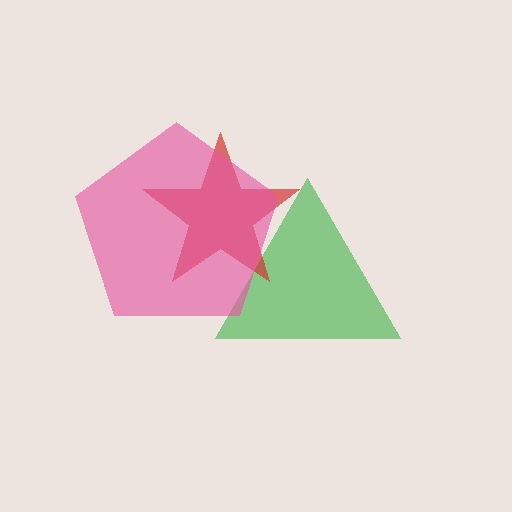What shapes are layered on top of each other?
The layered shapes are: a green triangle, a red star, a pink pentagon.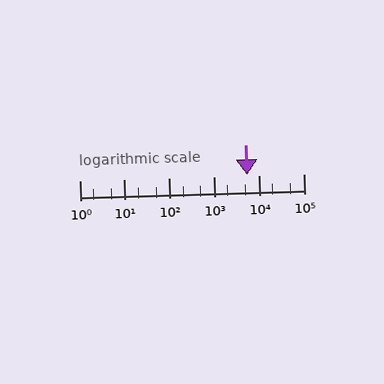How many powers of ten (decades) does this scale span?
The scale spans 5 decades, from 1 to 100000.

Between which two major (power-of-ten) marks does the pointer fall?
The pointer is between 1000 and 10000.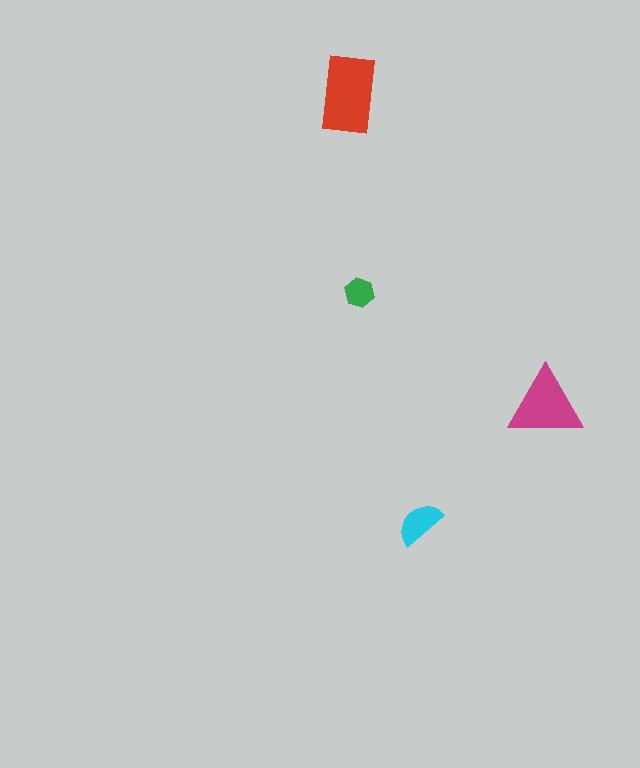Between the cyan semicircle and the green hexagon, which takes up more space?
The cyan semicircle.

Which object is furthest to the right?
The magenta triangle is rightmost.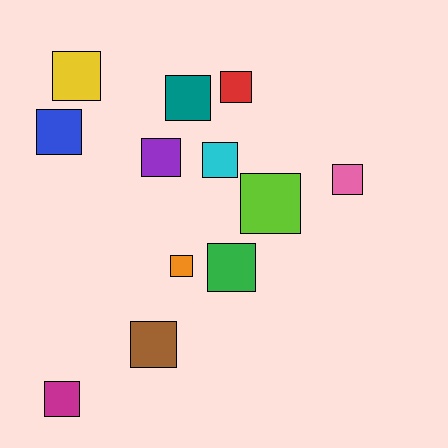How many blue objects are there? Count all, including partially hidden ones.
There is 1 blue object.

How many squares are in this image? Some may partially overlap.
There are 12 squares.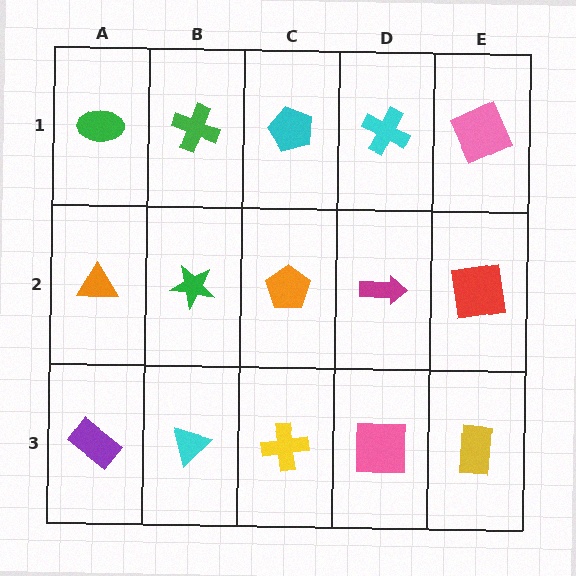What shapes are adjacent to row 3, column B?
A green star (row 2, column B), a purple rectangle (row 3, column A), a yellow cross (row 3, column C).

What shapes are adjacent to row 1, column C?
An orange pentagon (row 2, column C), a green cross (row 1, column B), a cyan cross (row 1, column D).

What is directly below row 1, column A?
An orange triangle.